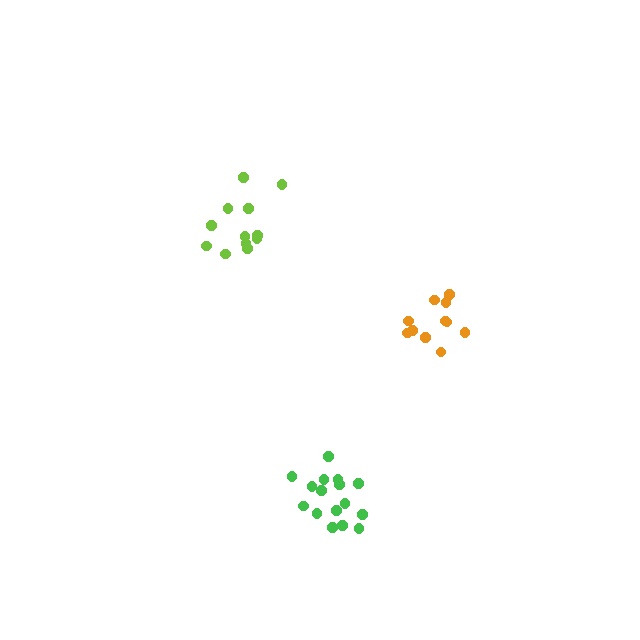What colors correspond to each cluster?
The clusters are colored: lime, green, orange.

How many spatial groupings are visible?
There are 3 spatial groupings.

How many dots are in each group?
Group 1: 12 dots, Group 2: 16 dots, Group 3: 11 dots (39 total).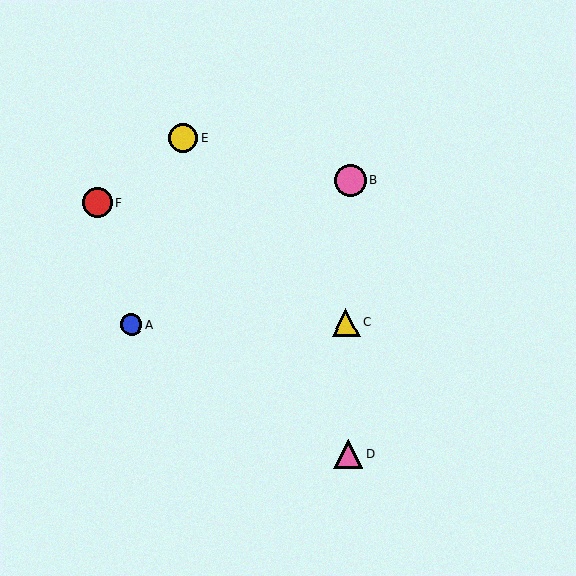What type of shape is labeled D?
Shape D is a pink triangle.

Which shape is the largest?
The pink circle (labeled B) is the largest.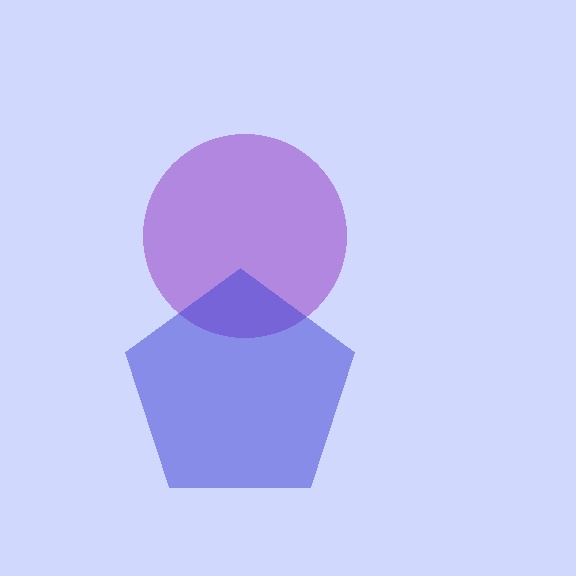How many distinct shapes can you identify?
There are 2 distinct shapes: a purple circle, a blue pentagon.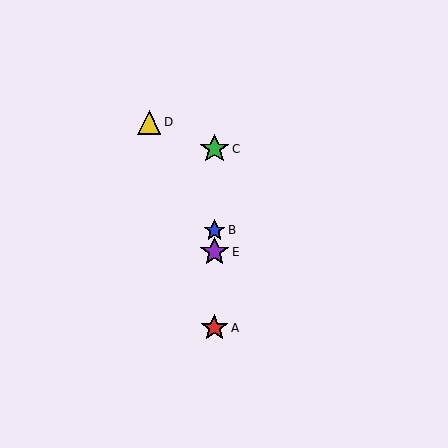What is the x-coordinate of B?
Object B is at x≈214.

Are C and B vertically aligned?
Yes, both are at x≈214.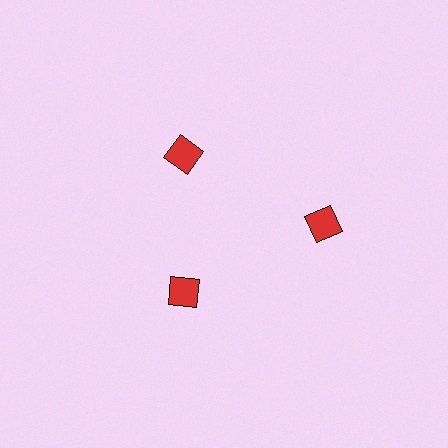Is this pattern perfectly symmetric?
No. The 3 red squares are arranged in a ring, but one element near the 3 o'clock position is pushed outward from the center, breaking the 3-fold rotational symmetry.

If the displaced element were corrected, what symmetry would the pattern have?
It would have 3-fold rotational symmetry — the pattern would map onto itself every 120 degrees.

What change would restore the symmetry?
The symmetry would be restored by moving it inward, back onto the ring so that all 3 squares sit at equal angles and equal distance from the center.